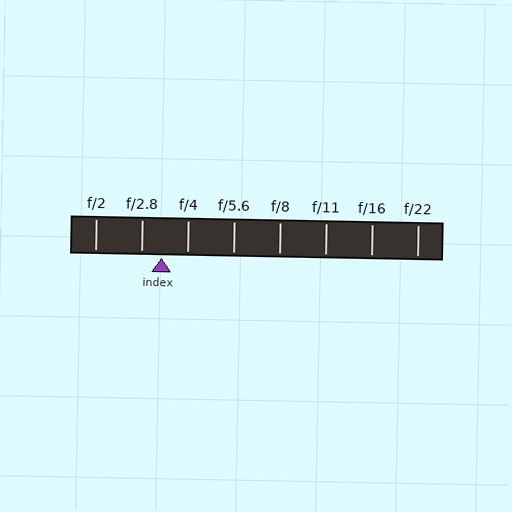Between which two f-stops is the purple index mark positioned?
The index mark is between f/2.8 and f/4.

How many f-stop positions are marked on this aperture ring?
There are 8 f-stop positions marked.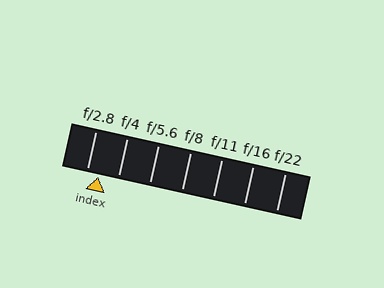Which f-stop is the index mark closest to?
The index mark is closest to f/2.8.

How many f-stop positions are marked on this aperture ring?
There are 7 f-stop positions marked.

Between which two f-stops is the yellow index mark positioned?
The index mark is between f/2.8 and f/4.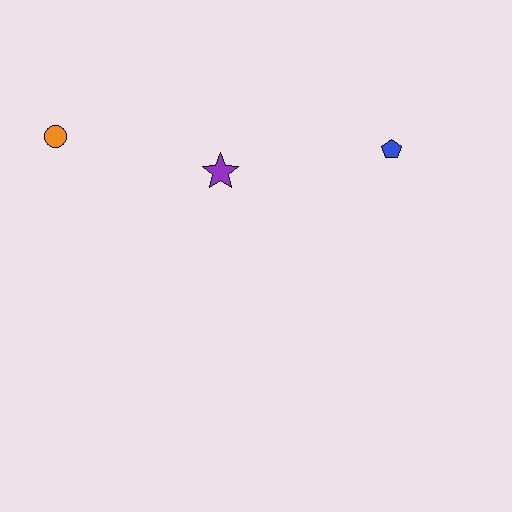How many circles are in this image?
There is 1 circle.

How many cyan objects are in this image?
There are no cyan objects.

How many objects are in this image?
There are 3 objects.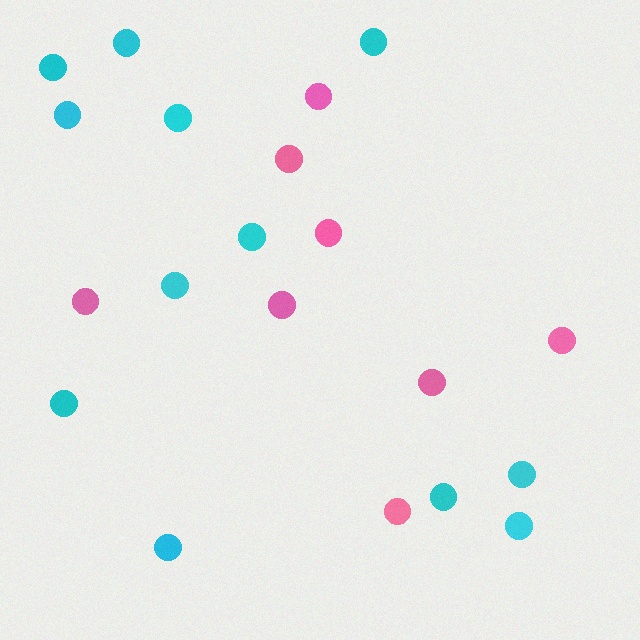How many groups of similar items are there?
There are 2 groups: one group of cyan circles (12) and one group of pink circles (8).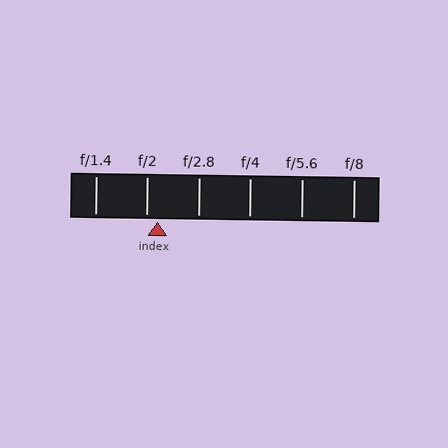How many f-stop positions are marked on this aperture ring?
There are 6 f-stop positions marked.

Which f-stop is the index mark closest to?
The index mark is closest to f/2.